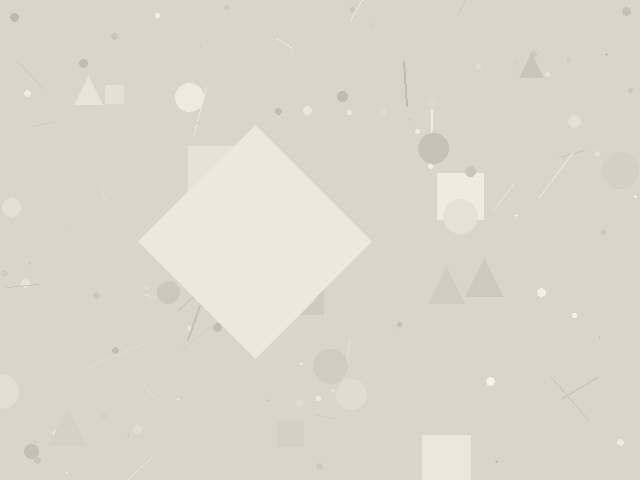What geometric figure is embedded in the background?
A diamond is embedded in the background.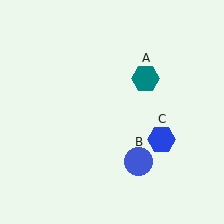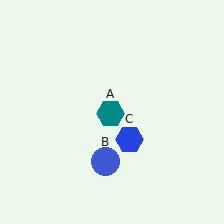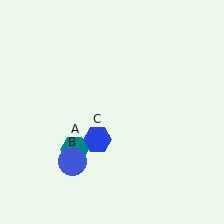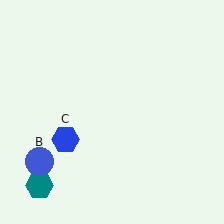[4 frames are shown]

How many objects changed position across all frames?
3 objects changed position: teal hexagon (object A), blue circle (object B), blue hexagon (object C).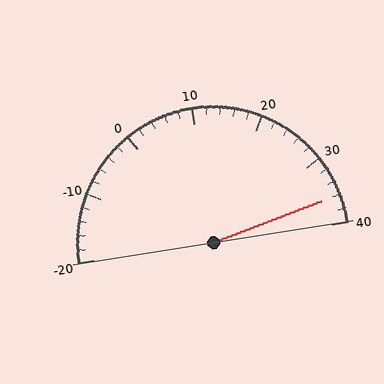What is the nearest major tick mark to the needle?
The nearest major tick mark is 40.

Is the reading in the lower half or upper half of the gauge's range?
The reading is in the upper half of the range (-20 to 40).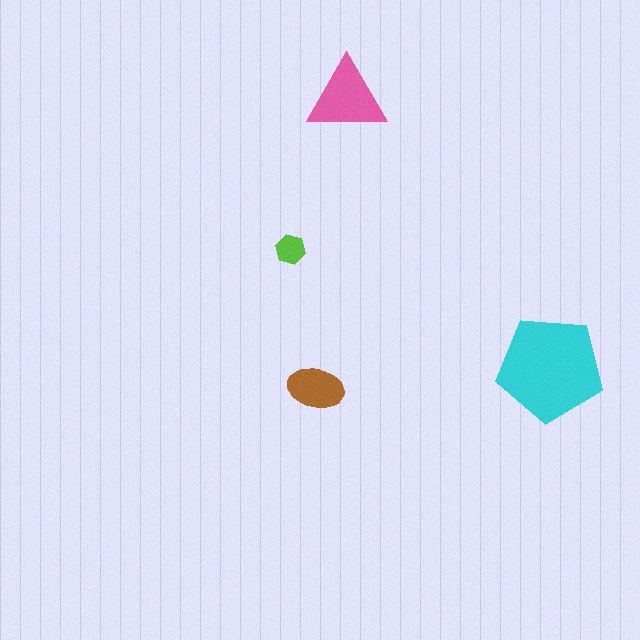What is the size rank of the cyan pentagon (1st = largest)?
1st.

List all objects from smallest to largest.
The lime hexagon, the brown ellipse, the pink triangle, the cyan pentagon.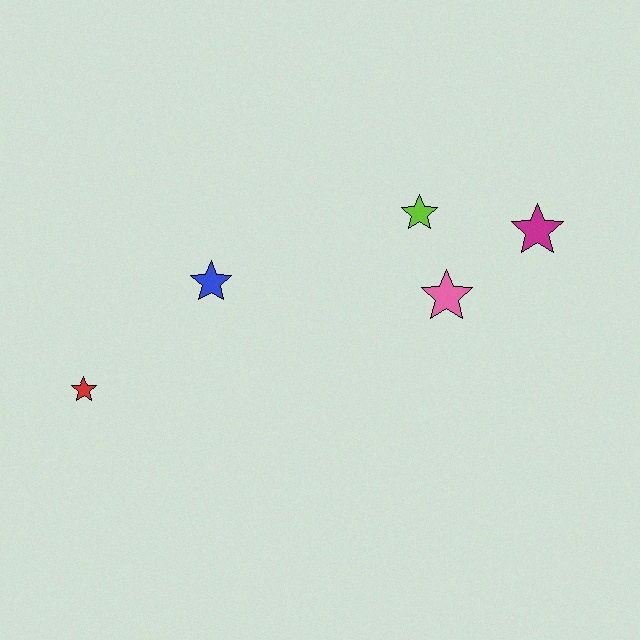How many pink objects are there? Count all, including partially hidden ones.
There is 1 pink object.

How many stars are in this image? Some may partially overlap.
There are 5 stars.